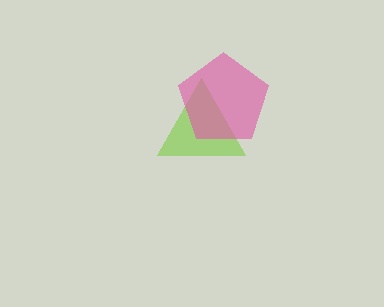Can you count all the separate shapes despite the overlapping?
Yes, there are 2 separate shapes.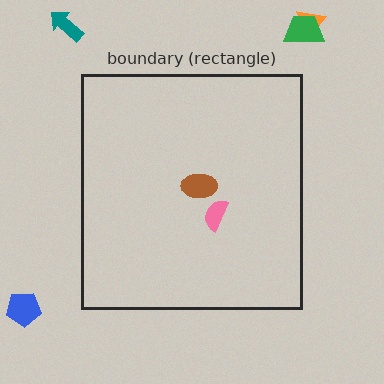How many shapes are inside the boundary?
2 inside, 4 outside.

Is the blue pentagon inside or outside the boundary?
Outside.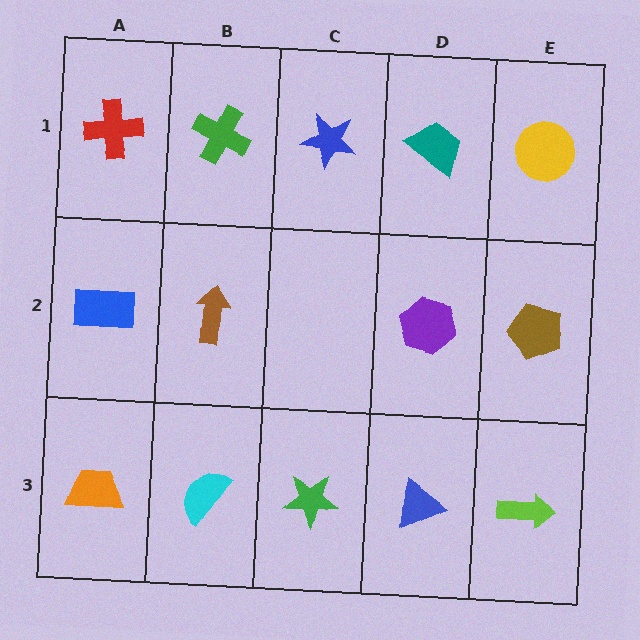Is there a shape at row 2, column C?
No, that cell is empty.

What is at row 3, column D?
A blue triangle.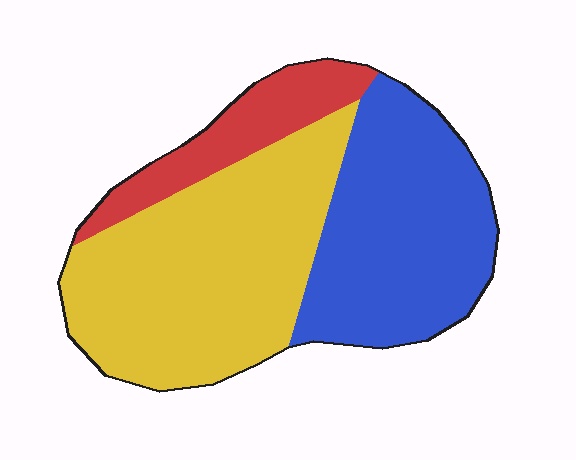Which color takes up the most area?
Yellow, at roughly 50%.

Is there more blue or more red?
Blue.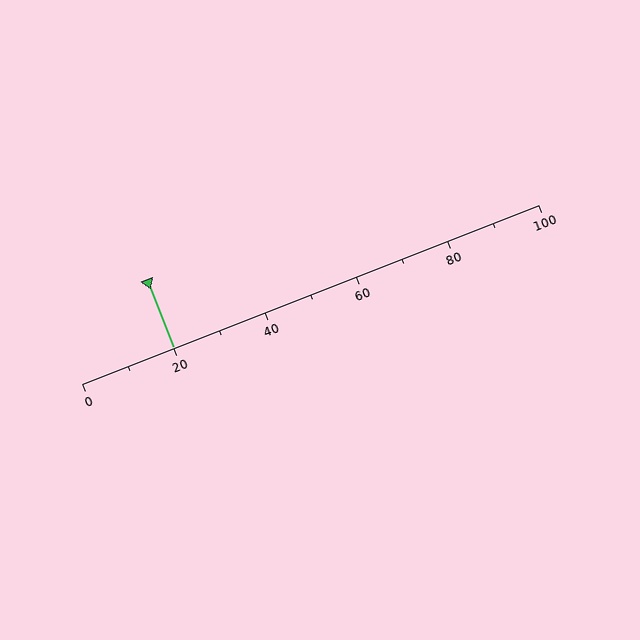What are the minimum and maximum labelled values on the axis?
The axis runs from 0 to 100.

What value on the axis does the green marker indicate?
The marker indicates approximately 20.